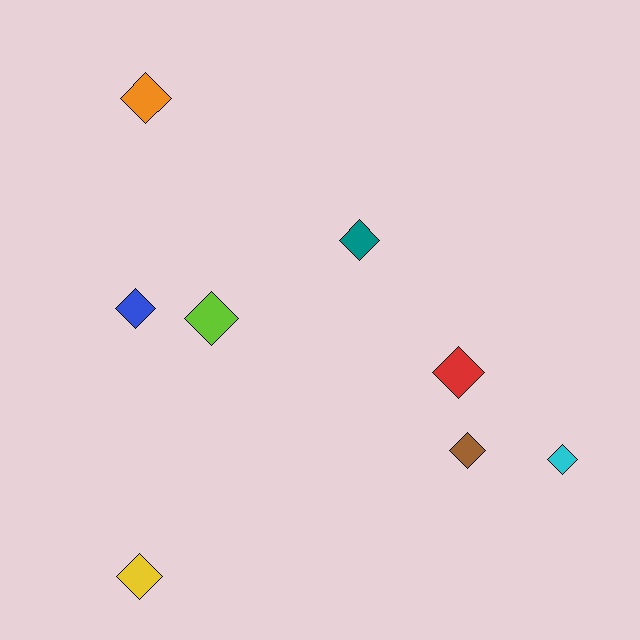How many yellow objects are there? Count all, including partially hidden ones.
There is 1 yellow object.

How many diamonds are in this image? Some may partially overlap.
There are 8 diamonds.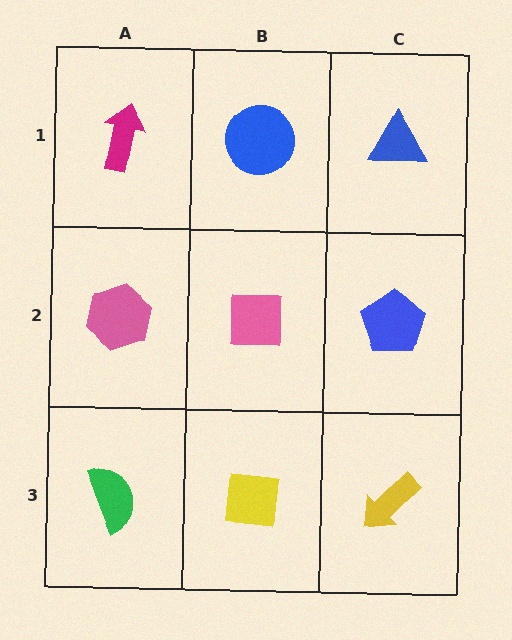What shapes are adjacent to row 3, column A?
A pink hexagon (row 2, column A), a yellow square (row 3, column B).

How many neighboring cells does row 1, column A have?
2.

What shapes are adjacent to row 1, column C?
A blue pentagon (row 2, column C), a blue circle (row 1, column B).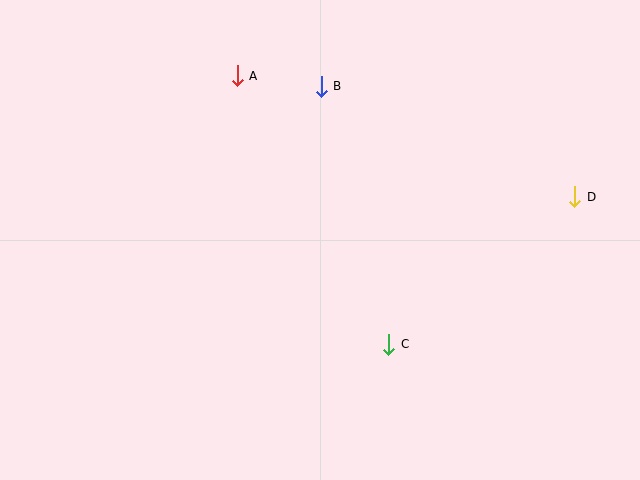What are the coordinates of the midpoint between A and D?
The midpoint between A and D is at (406, 136).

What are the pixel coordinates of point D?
Point D is at (575, 197).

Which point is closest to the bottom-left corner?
Point C is closest to the bottom-left corner.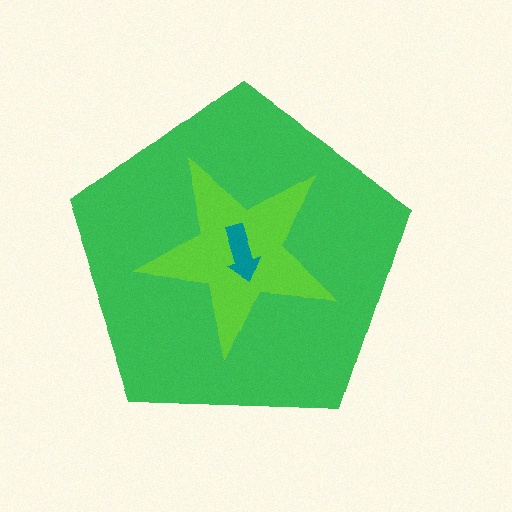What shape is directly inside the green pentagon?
The lime star.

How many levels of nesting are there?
3.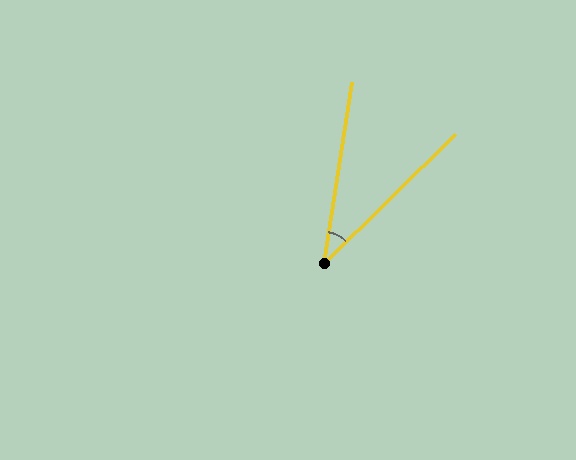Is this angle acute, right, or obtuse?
It is acute.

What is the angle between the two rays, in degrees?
Approximately 37 degrees.